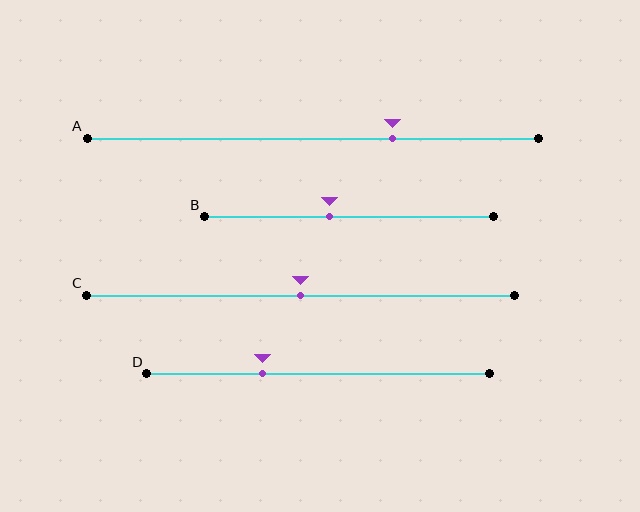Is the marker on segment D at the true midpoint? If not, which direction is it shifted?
No, the marker on segment D is shifted to the left by about 16% of the segment length.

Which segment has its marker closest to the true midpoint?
Segment C has its marker closest to the true midpoint.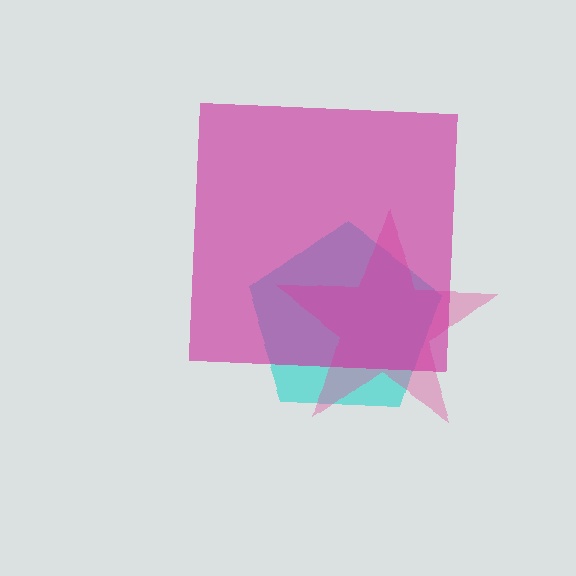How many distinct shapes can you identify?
There are 3 distinct shapes: a cyan pentagon, a pink star, a magenta square.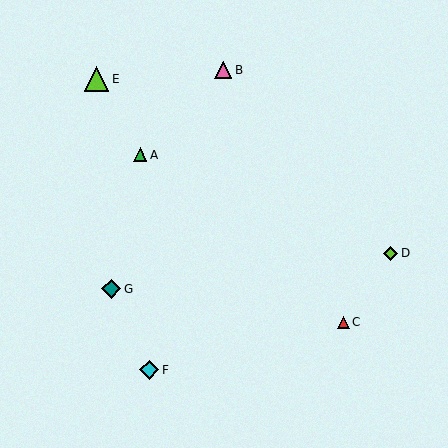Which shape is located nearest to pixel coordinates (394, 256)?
The lime diamond (labeled D) at (391, 253) is nearest to that location.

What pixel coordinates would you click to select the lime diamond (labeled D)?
Click at (391, 253) to select the lime diamond D.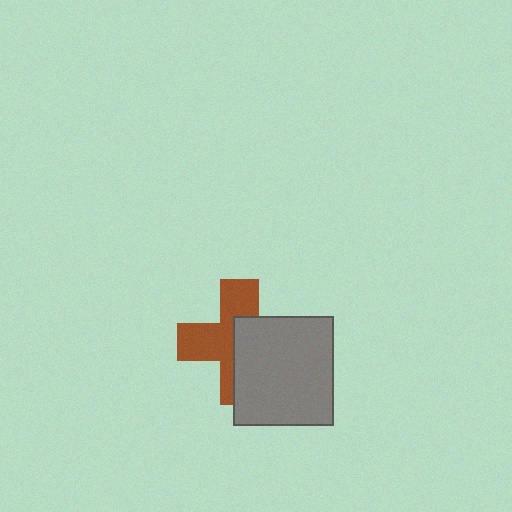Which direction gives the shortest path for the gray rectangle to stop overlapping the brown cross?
Moving right gives the shortest separation.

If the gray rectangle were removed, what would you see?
You would see the complete brown cross.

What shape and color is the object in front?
The object in front is a gray rectangle.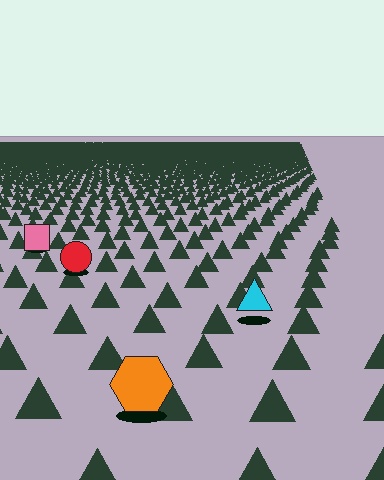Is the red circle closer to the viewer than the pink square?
Yes. The red circle is closer — you can tell from the texture gradient: the ground texture is coarser near it.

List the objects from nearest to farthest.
From nearest to farthest: the orange hexagon, the cyan triangle, the red circle, the pink square.